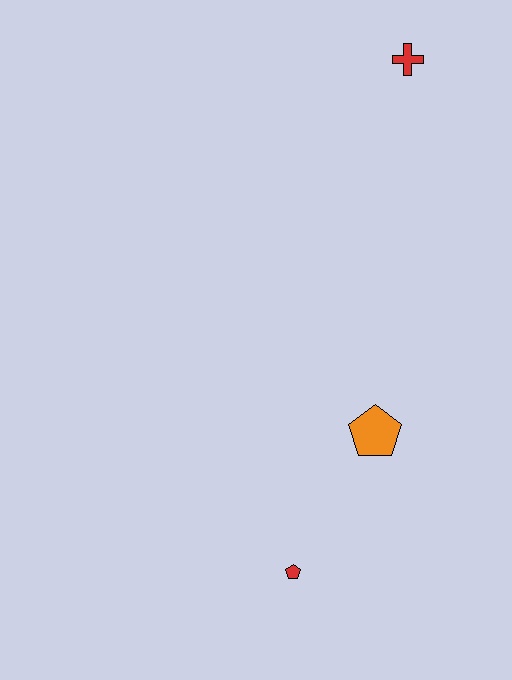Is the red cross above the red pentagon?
Yes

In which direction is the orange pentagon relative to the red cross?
The orange pentagon is below the red cross.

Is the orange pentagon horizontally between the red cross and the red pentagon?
Yes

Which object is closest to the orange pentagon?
The red pentagon is closest to the orange pentagon.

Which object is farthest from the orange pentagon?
The red cross is farthest from the orange pentagon.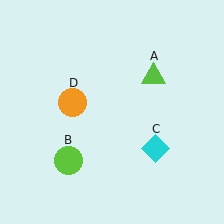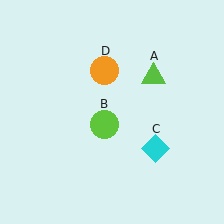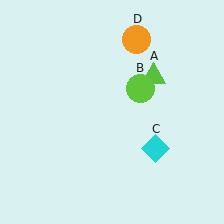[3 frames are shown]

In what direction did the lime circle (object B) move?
The lime circle (object B) moved up and to the right.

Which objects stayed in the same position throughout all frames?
Lime triangle (object A) and cyan diamond (object C) remained stationary.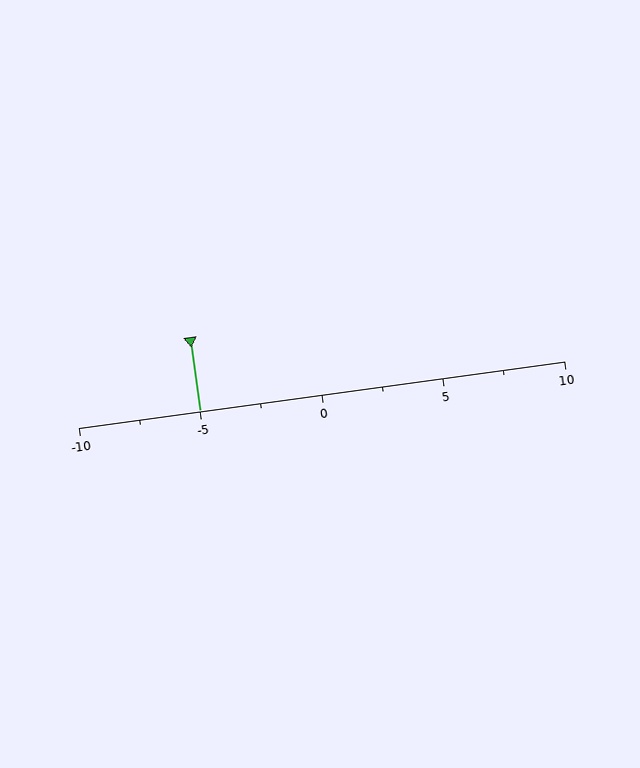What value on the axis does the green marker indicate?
The marker indicates approximately -5.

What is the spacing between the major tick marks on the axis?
The major ticks are spaced 5 apart.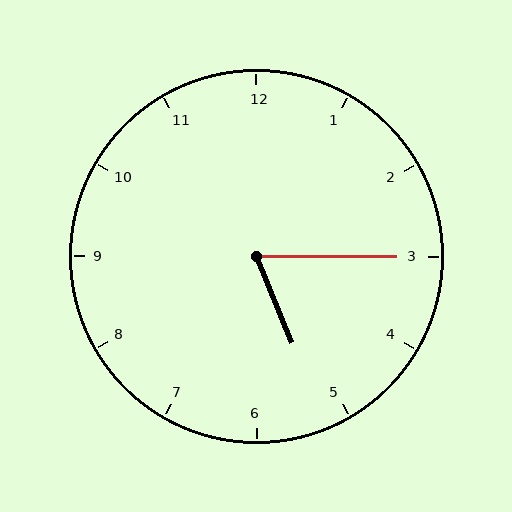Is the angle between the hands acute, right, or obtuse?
It is acute.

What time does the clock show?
5:15.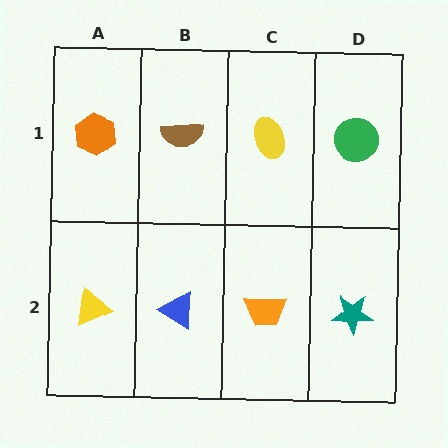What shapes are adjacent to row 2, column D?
A green circle (row 1, column D), an orange trapezoid (row 2, column C).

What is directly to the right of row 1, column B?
A yellow ellipse.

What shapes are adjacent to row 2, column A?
An orange hexagon (row 1, column A), a blue triangle (row 2, column B).